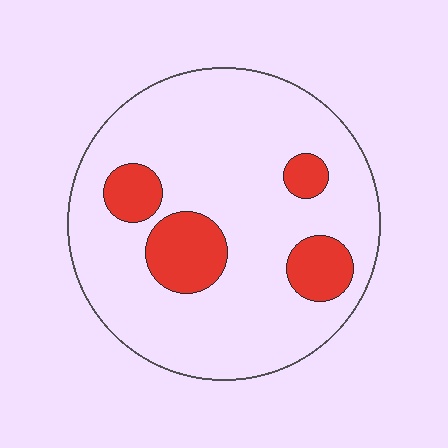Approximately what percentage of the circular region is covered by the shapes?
Approximately 15%.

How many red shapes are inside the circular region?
4.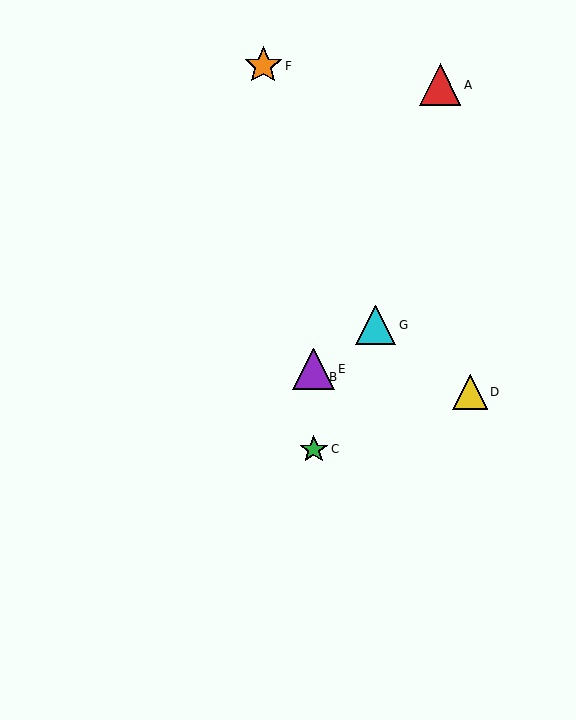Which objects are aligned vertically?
Objects B, C, E are aligned vertically.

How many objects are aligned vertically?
3 objects (B, C, E) are aligned vertically.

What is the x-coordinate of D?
Object D is at x≈470.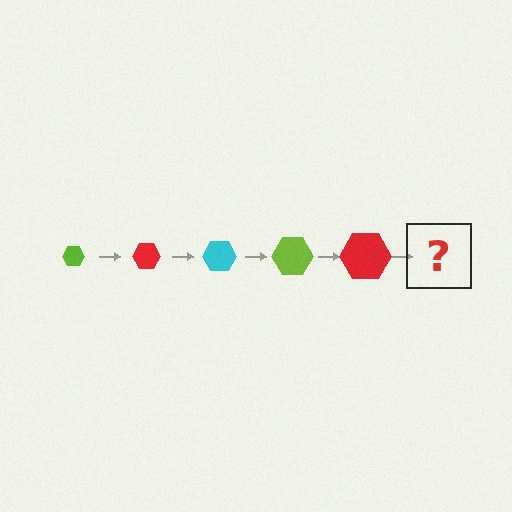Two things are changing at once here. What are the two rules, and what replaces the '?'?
The two rules are that the hexagon grows larger each step and the color cycles through lime, red, and cyan. The '?' should be a cyan hexagon, larger than the previous one.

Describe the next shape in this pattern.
It should be a cyan hexagon, larger than the previous one.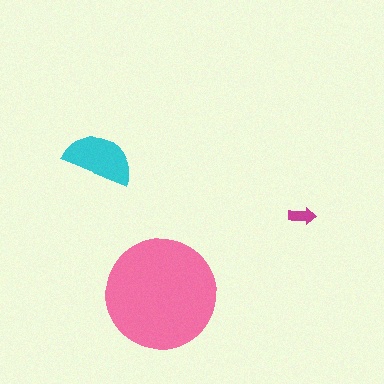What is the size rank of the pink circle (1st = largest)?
1st.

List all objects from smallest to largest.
The magenta arrow, the cyan semicircle, the pink circle.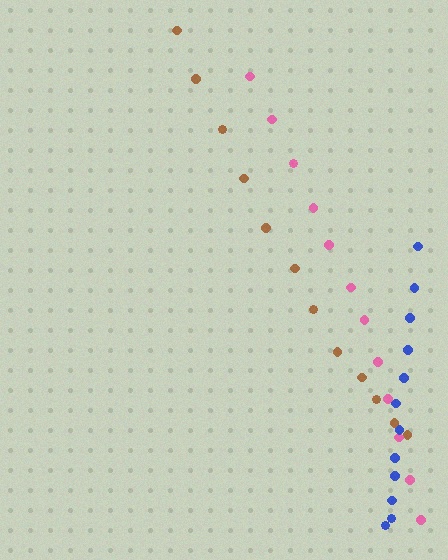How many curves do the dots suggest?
There are 3 distinct paths.